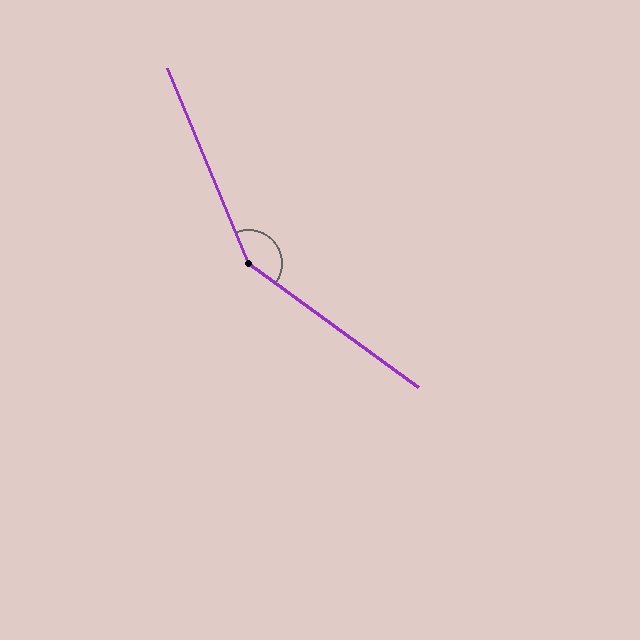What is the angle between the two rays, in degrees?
Approximately 149 degrees.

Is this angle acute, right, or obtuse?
It is obtuse.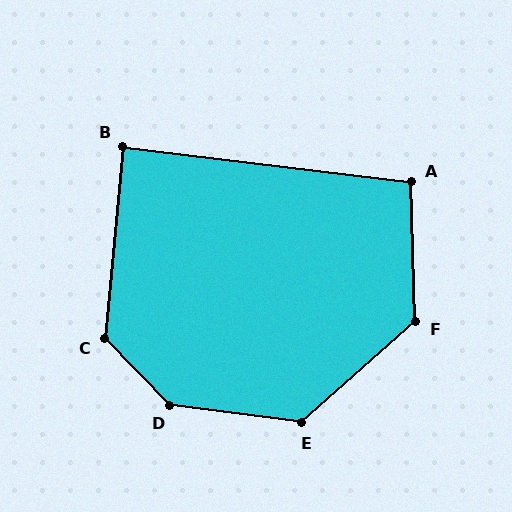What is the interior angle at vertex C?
Approximately 130 degrees (obtuse).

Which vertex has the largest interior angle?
D, at approximately 142 degrees.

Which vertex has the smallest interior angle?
B, at approximately 89 degrees.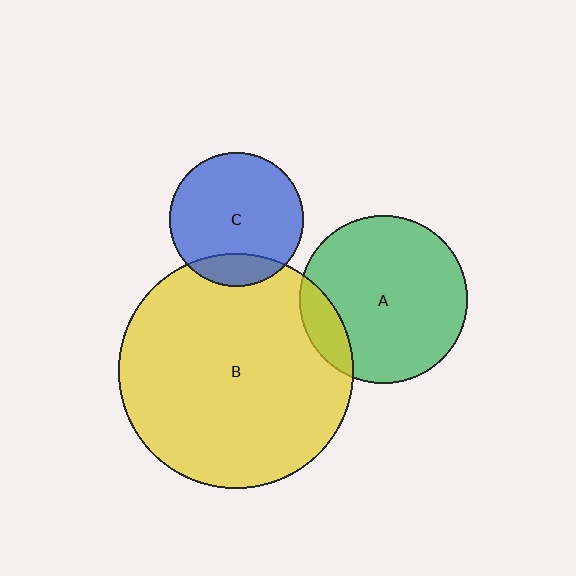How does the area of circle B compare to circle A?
Approximately 2.0 times.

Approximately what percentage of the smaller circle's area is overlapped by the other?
Approximately 15%.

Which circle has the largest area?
Circle B (yellow).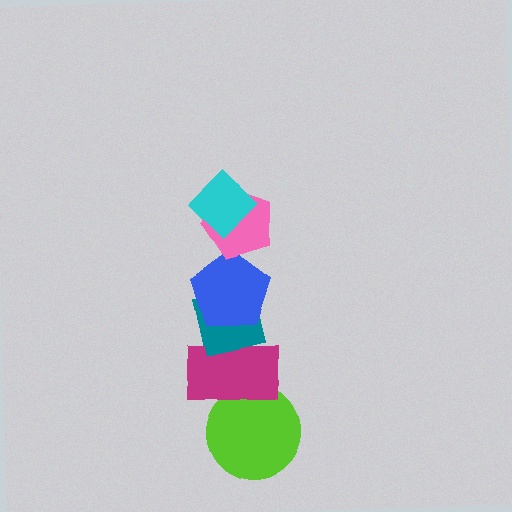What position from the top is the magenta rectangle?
The magenta rectangle is 5th from the top.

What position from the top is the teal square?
The teal square is 4th from the top.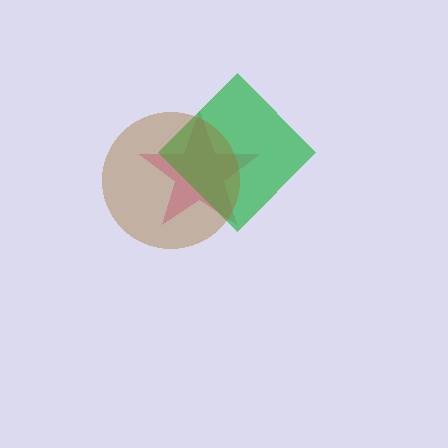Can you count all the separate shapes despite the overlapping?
Yes, there are 3 separate shapes.